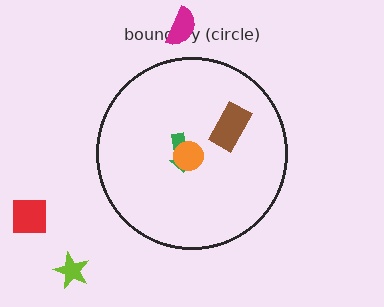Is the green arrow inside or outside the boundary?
Inside.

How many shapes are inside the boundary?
3 inside, 3 outside.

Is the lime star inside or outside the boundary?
Outside.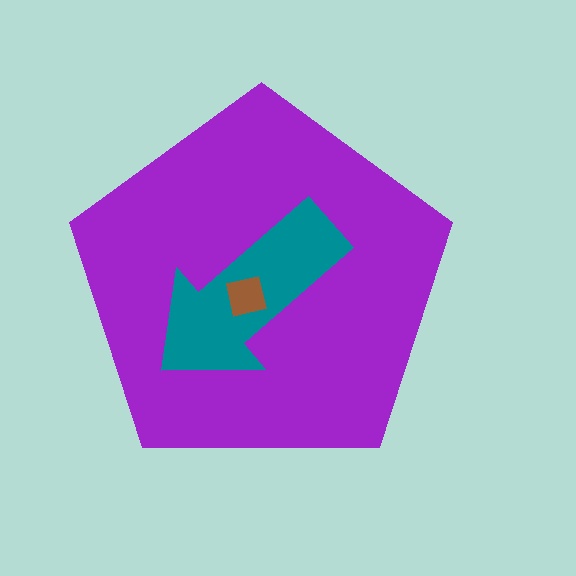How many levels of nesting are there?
3.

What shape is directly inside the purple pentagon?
The teal arrow.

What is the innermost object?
The brown square.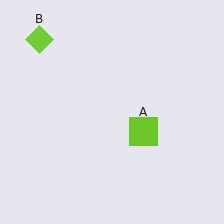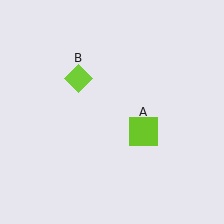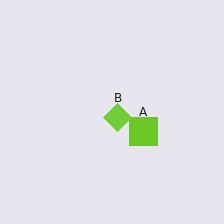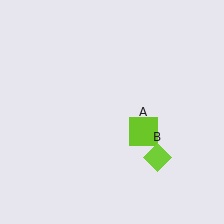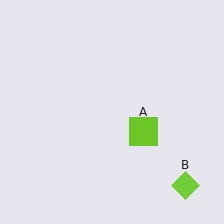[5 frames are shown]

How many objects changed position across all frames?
1 object changed position: lime diamond (object B).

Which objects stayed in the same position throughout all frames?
Lime square (object A) remained stationary.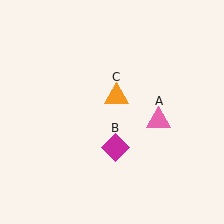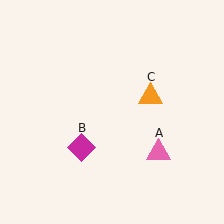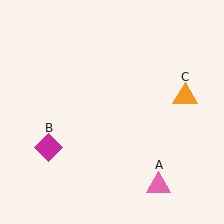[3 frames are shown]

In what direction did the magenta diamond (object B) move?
The magenta diamond (object B) moved left.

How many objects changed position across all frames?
3 objects changed position: pink triangle (object A), magenta diamond (object B), orange triangle (object C).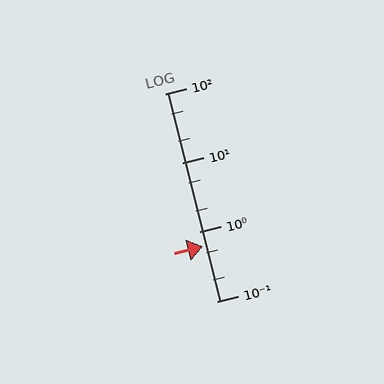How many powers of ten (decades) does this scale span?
The scale spans 3 decades, from 0.1 to 100.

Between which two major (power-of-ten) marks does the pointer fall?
The pointer is between 0.1 and 1.